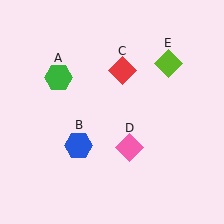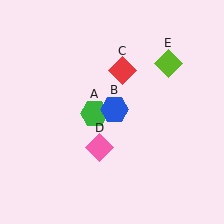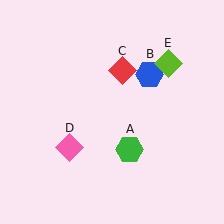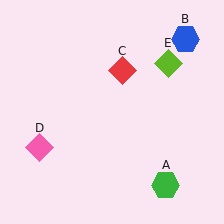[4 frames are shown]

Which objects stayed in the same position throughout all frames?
Red diamond (object C) and lime diamond (object E) remained stationary.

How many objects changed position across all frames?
3 objects changed position: green hexagon (object A), blue hexagon (object B), pink diamond (object D).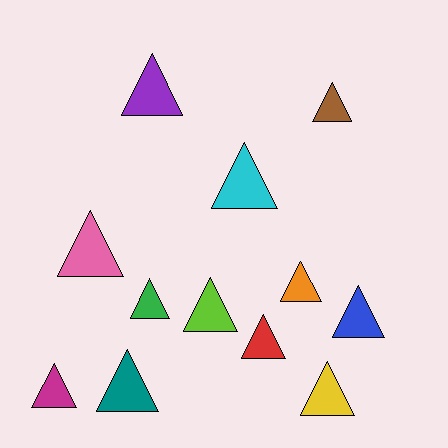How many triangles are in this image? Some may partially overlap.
There are 12 triangles.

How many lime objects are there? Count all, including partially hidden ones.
There is 1 lime object.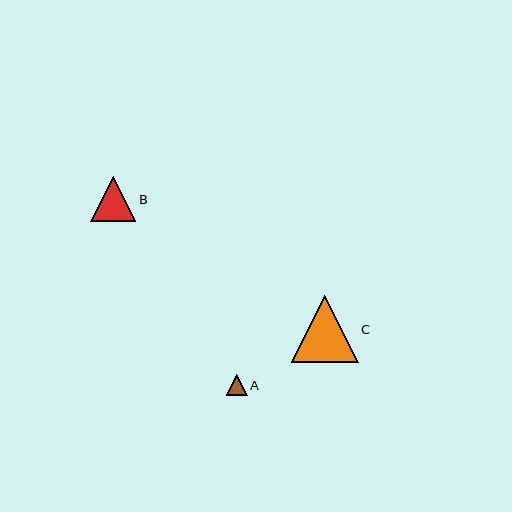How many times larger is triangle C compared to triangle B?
Triangle C is approximately 1.5 times the size of triangle B.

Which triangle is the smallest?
Triangle A is the smallest with a size of approximately 21 pixels.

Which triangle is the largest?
Triangle C is the largest with a size of approximately 66 pixels.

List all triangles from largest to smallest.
From largest to smallest: C, B, A.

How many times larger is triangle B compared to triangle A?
Triangle B is approximately 2.1 times the size of triangle A.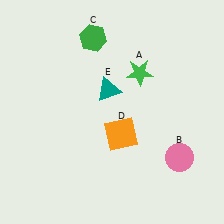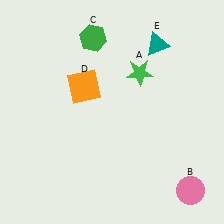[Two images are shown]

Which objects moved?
The objects that moved are: the pink circle (B), the orange square (D), the teal triangle (E).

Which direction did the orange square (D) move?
The orange square (D) moved up.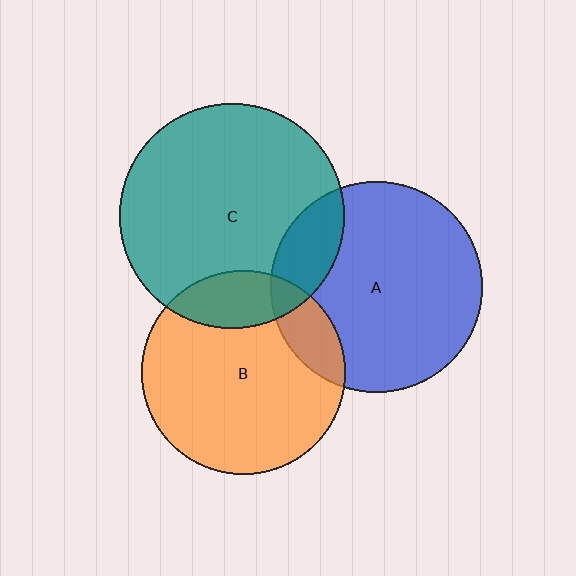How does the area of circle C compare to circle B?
Approximately 1.2 times.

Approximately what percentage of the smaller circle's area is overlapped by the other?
Approximately 15%.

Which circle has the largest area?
Circle C (teal).